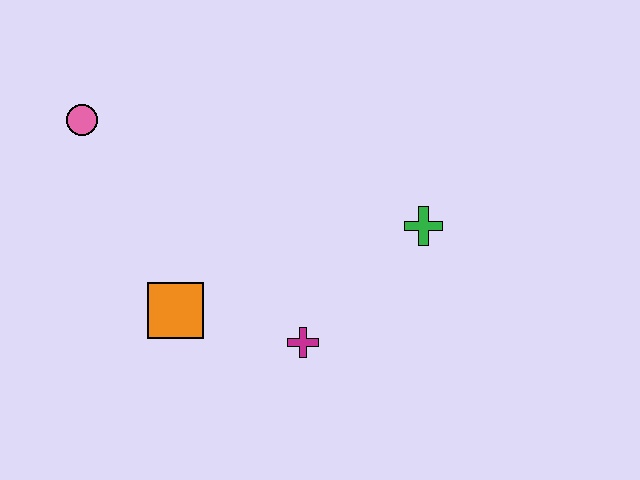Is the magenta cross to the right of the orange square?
Yes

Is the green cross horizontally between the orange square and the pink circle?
No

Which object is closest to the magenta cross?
The orange square is closest to the magenta cross.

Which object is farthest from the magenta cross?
The pink circle is farthest from the magenta cross.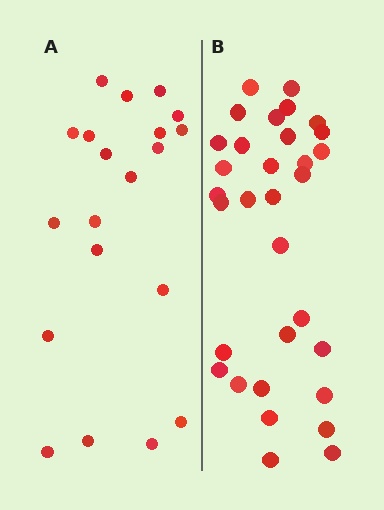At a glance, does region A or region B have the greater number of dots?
Region B (the right region) has more dots.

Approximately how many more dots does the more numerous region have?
Region B has roughly 12 or so more dots than region A.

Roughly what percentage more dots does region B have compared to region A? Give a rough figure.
About 60% more.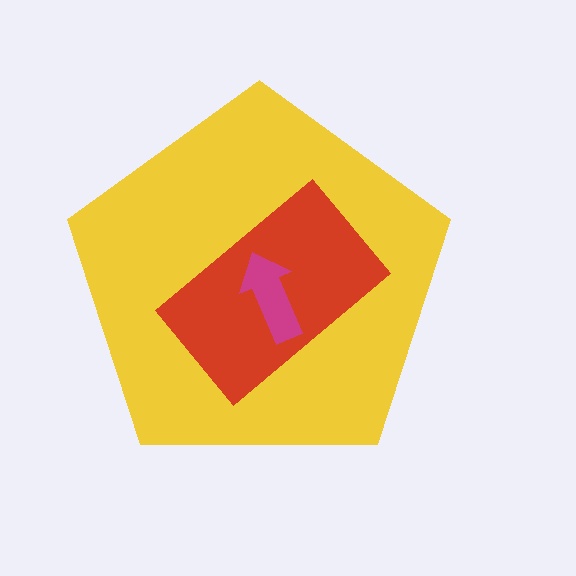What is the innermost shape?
The magenta arrow.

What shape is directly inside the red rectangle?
The magenta arrow.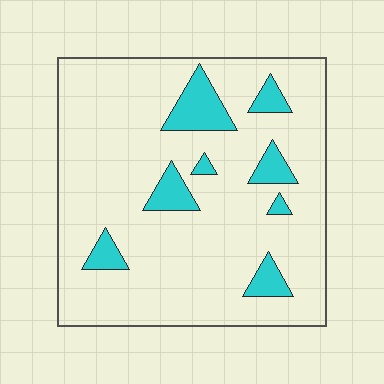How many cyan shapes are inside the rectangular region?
8.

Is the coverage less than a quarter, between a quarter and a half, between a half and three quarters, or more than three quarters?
Less than a quarter.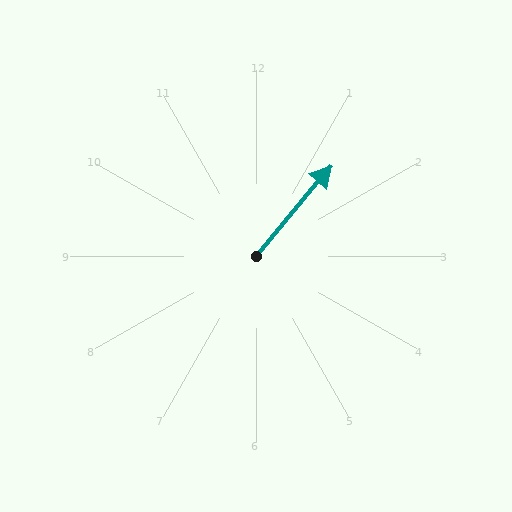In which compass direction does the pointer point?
Northeast.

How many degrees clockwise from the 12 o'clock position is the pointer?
Approximately 40 degrees.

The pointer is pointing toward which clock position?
Roughly 1 o'clock.